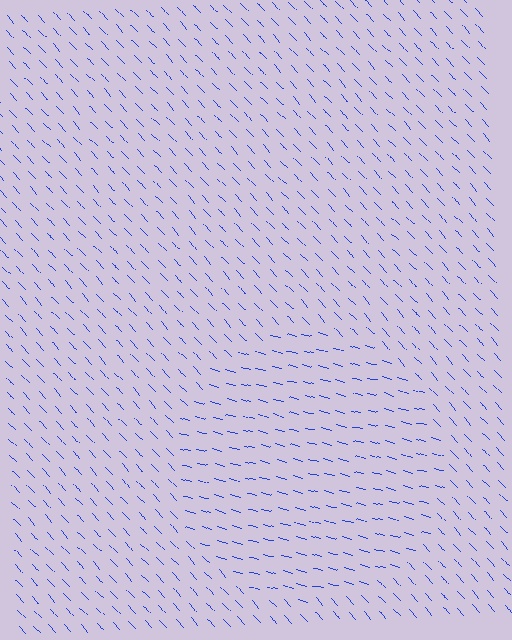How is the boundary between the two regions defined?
The boundary is defined purely by a change in line orientation (approximately 32 degrees difference). All lines are the same color and thickness.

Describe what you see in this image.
The image is filled with small blue line segments. A circle region in the image has lines oriented differently from the surrounding lines, creating a visible texture boundary.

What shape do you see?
I see a circle.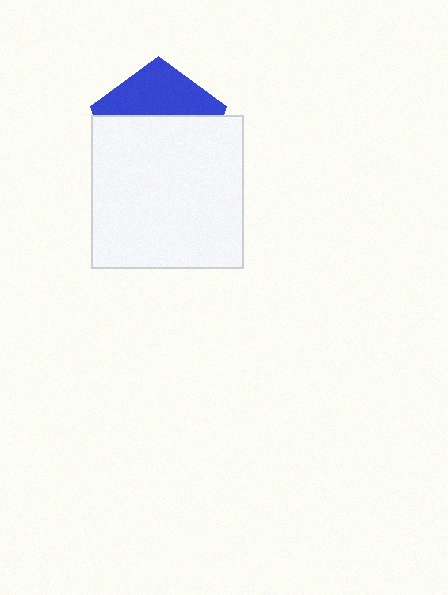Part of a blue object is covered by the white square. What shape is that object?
It is a pentagon.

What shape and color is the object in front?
The object in front is a white square.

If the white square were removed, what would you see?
You would see the complete blue pentagon.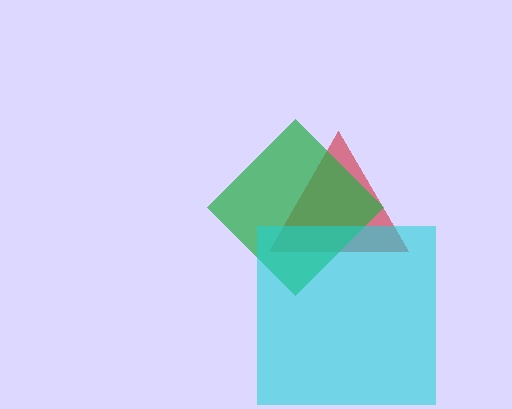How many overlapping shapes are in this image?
There are 3 overlapping shapes in the image.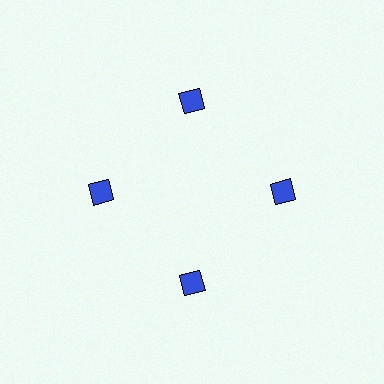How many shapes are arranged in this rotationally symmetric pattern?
There are 4 shapes, arranged in 4 groups of 1.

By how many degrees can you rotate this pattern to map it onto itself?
The pattern maps onto itself every 90 degrees of rotation.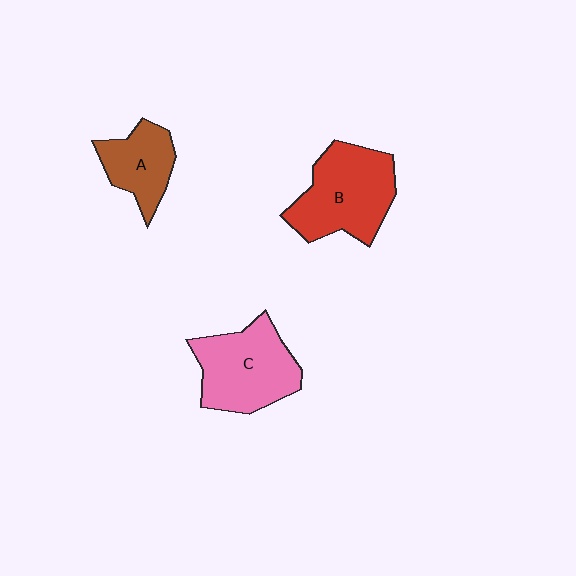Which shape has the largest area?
Shape B (red).